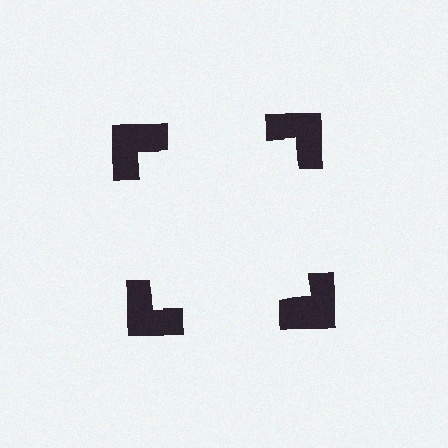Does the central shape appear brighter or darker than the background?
It typically appears slightly brighter than the background, even though no actual brightness change is drawn.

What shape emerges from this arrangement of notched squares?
An illusory square — its edges are inferred from the aligned wedge cuts in the notched squares, not physically drawn.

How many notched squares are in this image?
There are 4 — one at each vertex of the illusory square.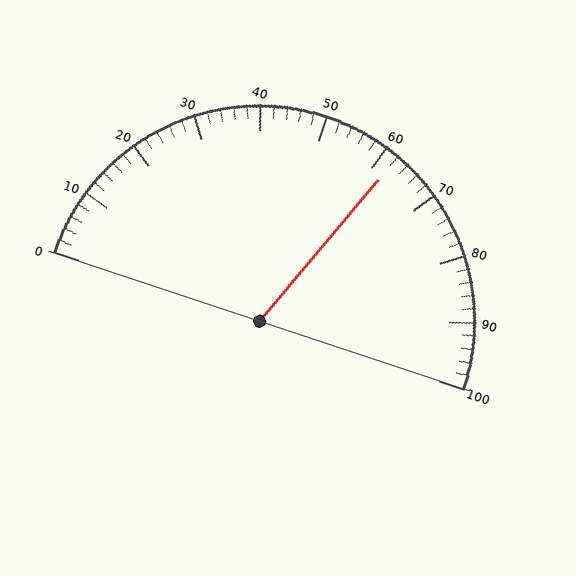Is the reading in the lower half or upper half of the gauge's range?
The reading is in the upper half of the range (0 to 100).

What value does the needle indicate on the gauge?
The needle indicates approximately 62.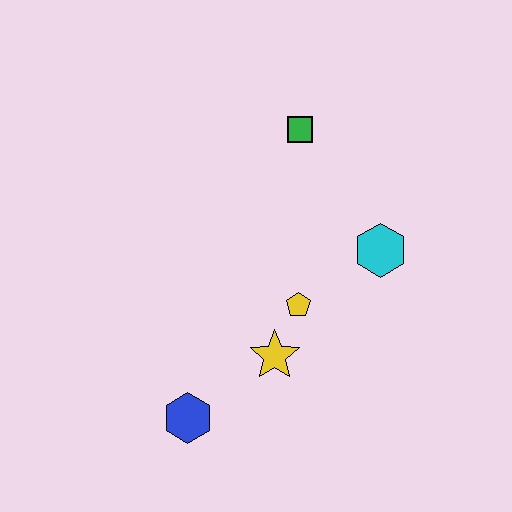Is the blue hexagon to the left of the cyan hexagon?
Yes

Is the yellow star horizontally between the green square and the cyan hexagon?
No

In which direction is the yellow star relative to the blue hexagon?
The yellow star is to the right of the blue hexagon.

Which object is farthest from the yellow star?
The green square is farthest from the yellow star.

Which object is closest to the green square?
The cyan hexagon is closest to the green square.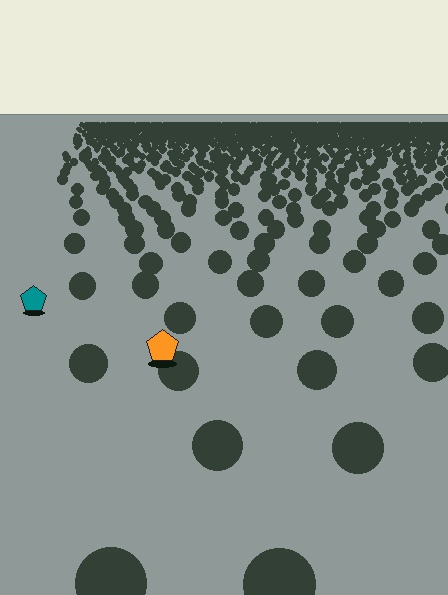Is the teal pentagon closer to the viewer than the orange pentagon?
No. The orange pentagon is closer — you can tell from the texture gradient: the ground texture is coarser near it.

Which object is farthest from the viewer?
The teal pentagon is farthest from the viewer. It appears smaller and the ground texture around it is denser.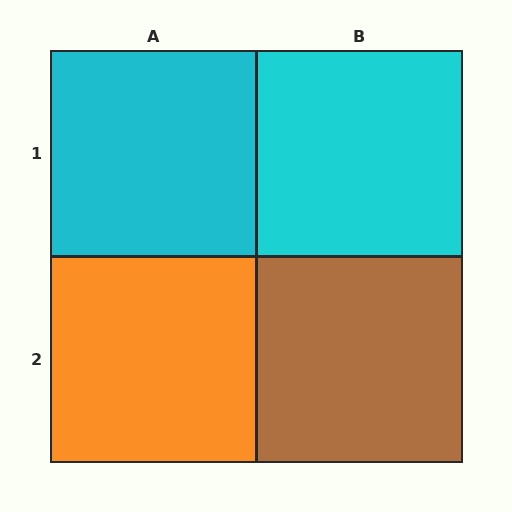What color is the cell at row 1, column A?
Cyan.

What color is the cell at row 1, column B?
Cyan.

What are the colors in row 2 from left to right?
Orange, brown.